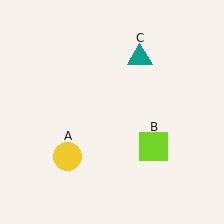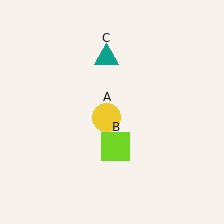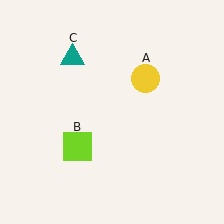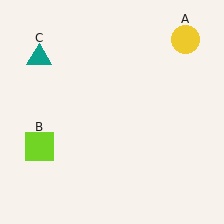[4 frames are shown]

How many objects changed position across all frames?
3 objects changed position: yellow circle (object A), lime square (object B), teal triangle (object C).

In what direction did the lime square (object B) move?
The lime square (object B) moved left.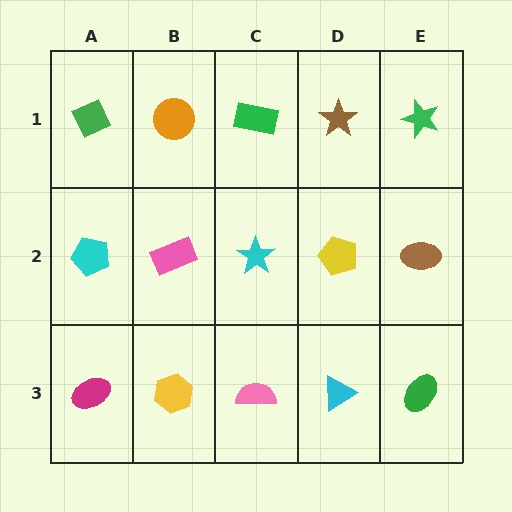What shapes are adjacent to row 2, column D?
A brown star (row 1, column D), a cyan triangle (row 3, column D), a cyan star (row 2, column C), a brown ellipse (row 2, column E).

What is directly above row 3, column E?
A brown ellipse.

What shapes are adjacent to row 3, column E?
A brown ellipse (row 2, column E), a cyan triangle (row 3, column D).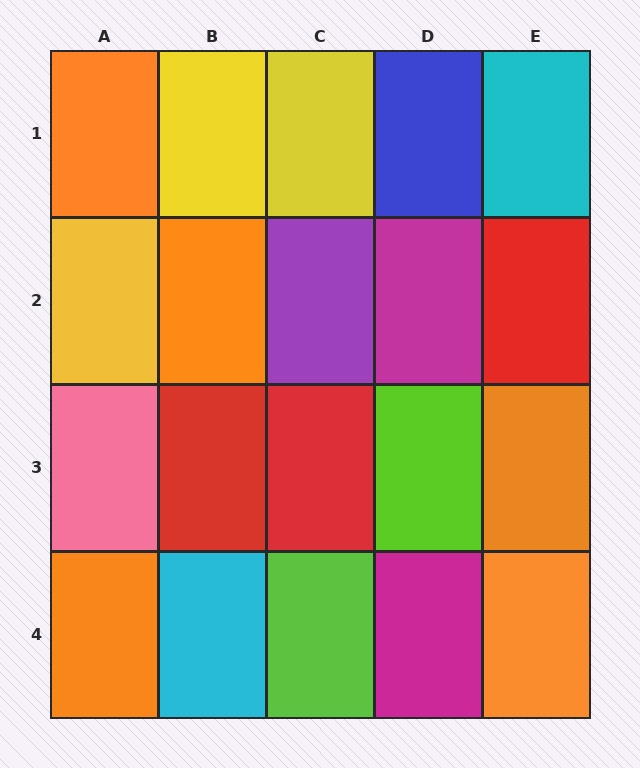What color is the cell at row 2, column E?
Red.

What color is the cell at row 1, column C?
Yellow.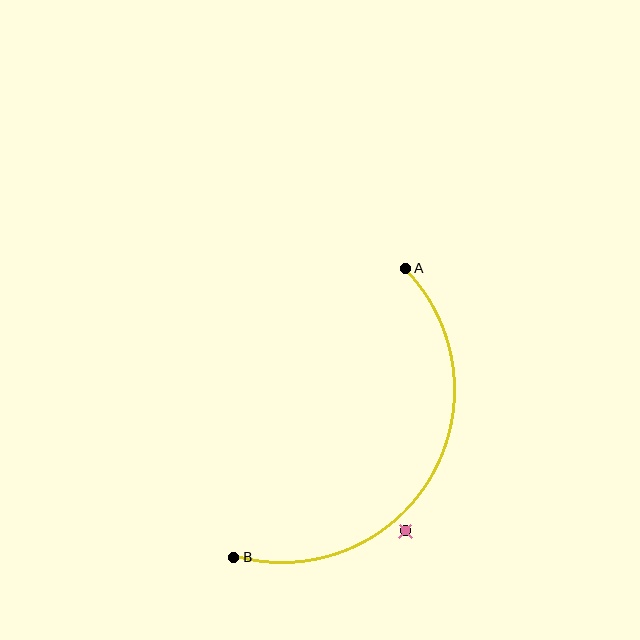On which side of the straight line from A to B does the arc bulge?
The arc bulges to the right of the straight line connecting A and B.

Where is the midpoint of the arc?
The arc midpoint is the point on the curve farthest from the straight line joining A and B. It sits to the right of that line.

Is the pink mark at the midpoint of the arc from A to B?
No — the pink mark does not lie on the arc at all. It sits slightly outside the curve.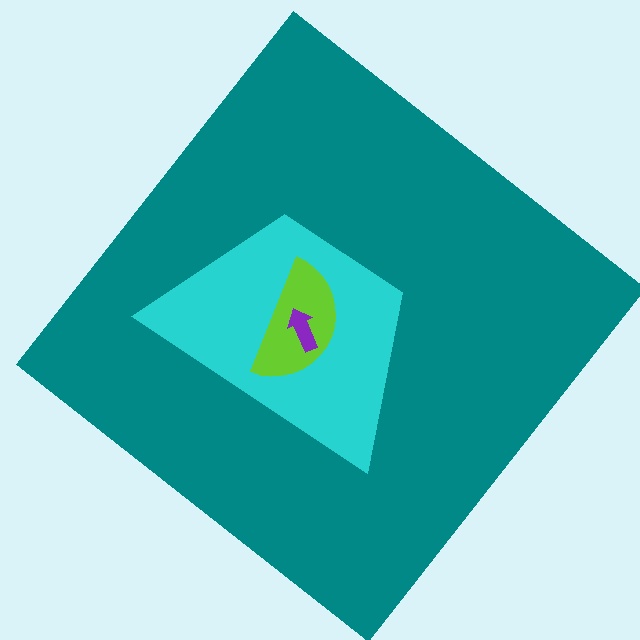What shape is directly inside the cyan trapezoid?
The lime semicircle.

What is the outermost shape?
The teal diamond.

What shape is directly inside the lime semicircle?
The purple arrow.